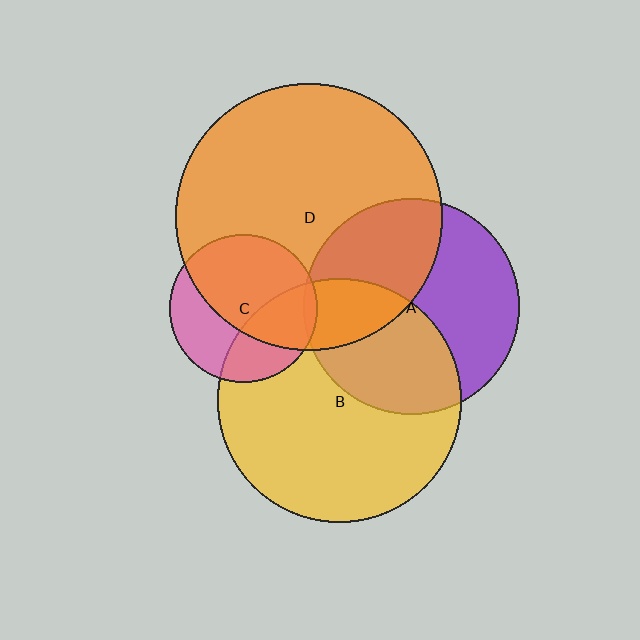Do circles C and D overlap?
Yes.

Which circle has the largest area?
Circle D (orange).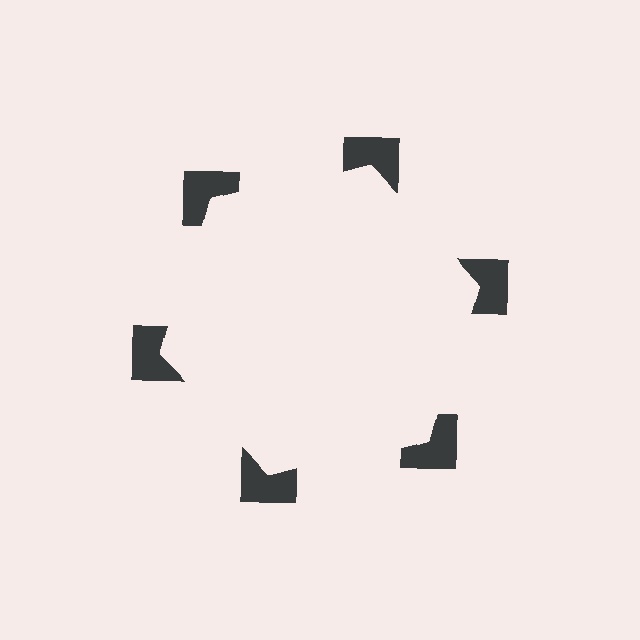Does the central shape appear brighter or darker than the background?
It typically appears slightly brighter than the background, even though no actual brightness change is drawn.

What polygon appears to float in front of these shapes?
An illusory hexagon — its edges are inferred from the aligned wedge cuts in the notched squares, not physically drawn.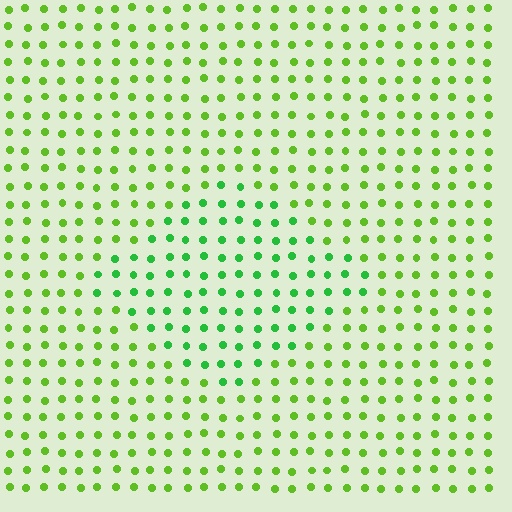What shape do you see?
I see a diamond.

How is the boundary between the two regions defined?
The boundary is defined purely by a slight shift in hue (about 32 degrees). Spacing, size, and orientation are identical on both sides.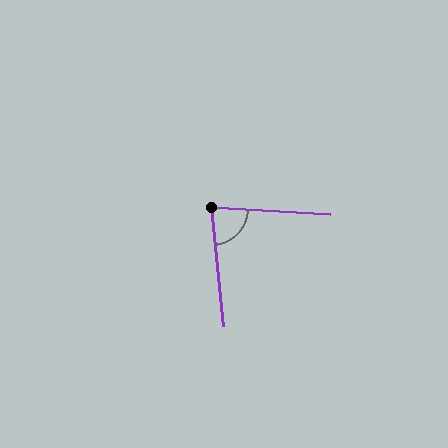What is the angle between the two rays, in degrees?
Approximately 81 degrees.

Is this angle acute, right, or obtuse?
It is acute.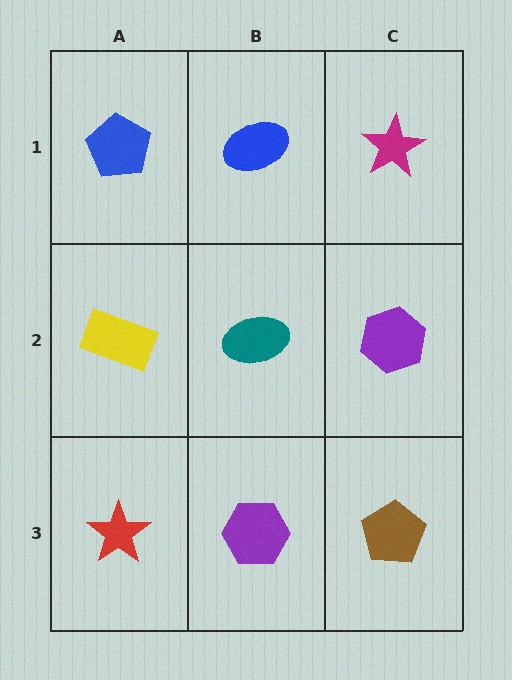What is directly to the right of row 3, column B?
A brown pentagon.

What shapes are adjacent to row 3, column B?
A teal ellipse (row 2, column B), a red star (row 3, column A), a brown pentagon (row 3, column C).